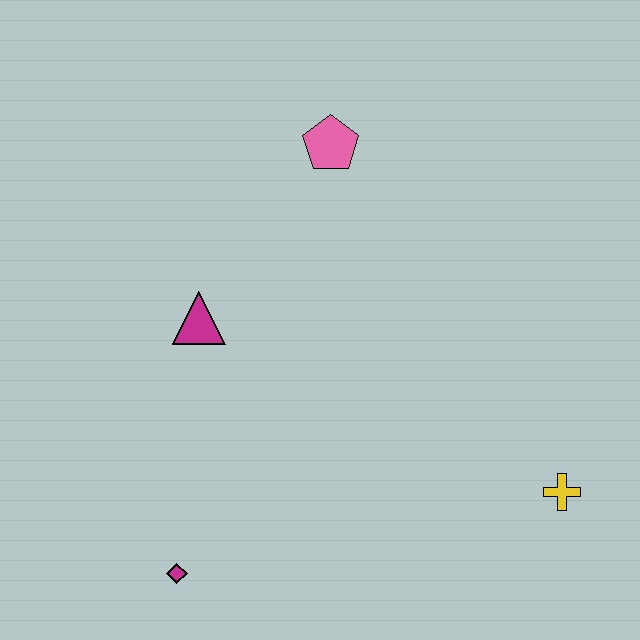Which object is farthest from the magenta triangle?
The yellow cross is farthest from the magenta triangle.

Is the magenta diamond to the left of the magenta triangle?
Yes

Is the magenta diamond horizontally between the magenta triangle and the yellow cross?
No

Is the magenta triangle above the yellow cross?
Yes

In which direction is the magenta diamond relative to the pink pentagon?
The magenta diamond is below the pink pentagon.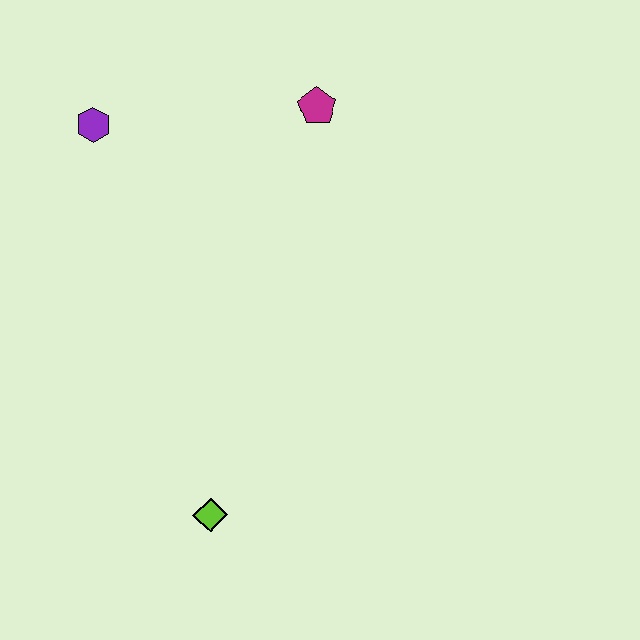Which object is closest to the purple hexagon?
The magenta pentagon is closest to the purple hexagon.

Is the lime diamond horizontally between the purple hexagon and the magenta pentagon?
Yes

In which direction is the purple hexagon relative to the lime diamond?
The purple hexagon is above the lime diamond.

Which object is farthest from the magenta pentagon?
The lime diamond is farthest from the magenta pentagon.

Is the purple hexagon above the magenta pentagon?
No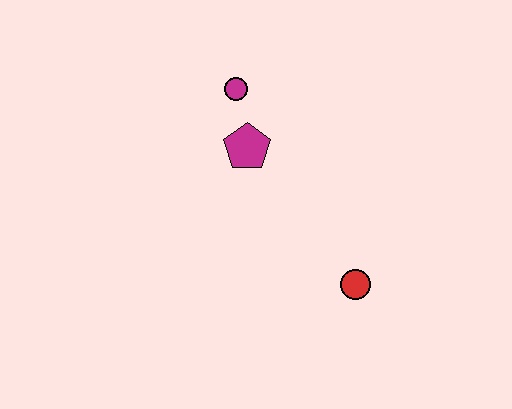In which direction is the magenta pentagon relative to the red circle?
The magenta pentagon is above the red circle.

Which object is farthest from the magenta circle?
The red circle is farthest from the magenta circle.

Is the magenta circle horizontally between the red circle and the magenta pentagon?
No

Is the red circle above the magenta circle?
No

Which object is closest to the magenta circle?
The magenta pentagon is closest to the magenta circle.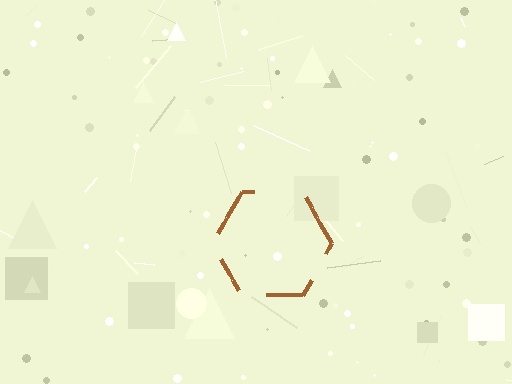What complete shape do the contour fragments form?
The contour fragments form a hexagon.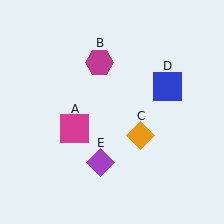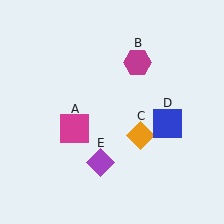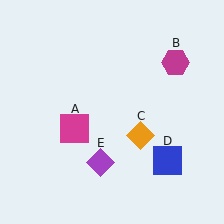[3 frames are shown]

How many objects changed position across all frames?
2 objects changed position: magenta hexagon (object B), blue square (object D).